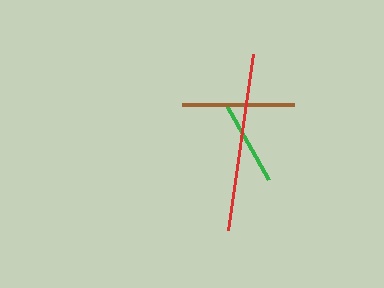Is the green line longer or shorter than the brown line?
The brown line is longer than the green line.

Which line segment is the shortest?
The green line is the shortest at approximately 85 pixels.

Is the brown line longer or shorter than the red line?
The red line is longer than the brown line.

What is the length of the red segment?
The red segment is approximately 178 pixels long.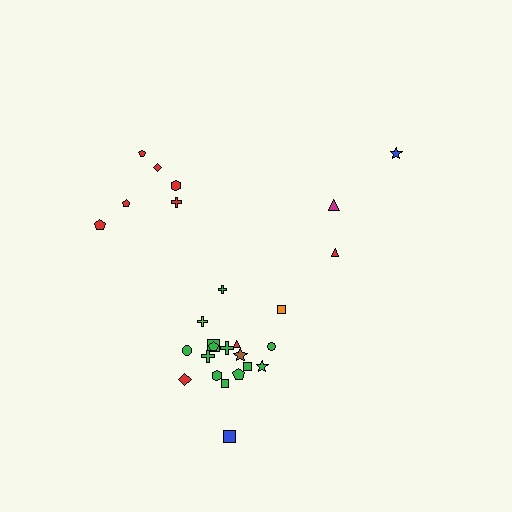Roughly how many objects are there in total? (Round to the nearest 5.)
Roughly 25 objects in total.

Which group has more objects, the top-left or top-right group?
The top-left group.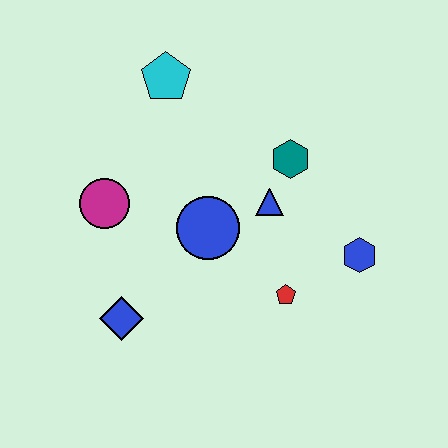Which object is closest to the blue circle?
The blue triangle is closest to the blue circle.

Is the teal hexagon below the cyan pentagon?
Yes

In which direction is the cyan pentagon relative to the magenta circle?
The cyan pentagon is above the magenta circle.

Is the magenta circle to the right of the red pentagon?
No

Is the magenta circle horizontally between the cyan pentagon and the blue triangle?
No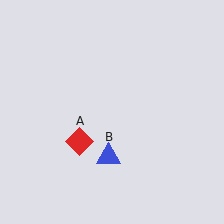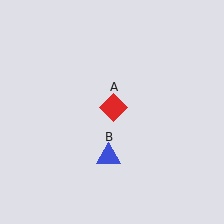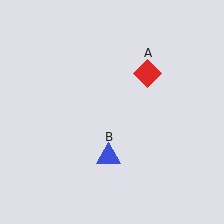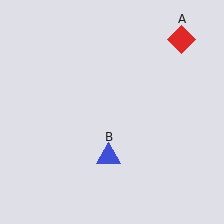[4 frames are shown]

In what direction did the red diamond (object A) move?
The red diamond (object A) moved up and to the right.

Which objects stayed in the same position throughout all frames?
Blue triangle (object B) remained stationary.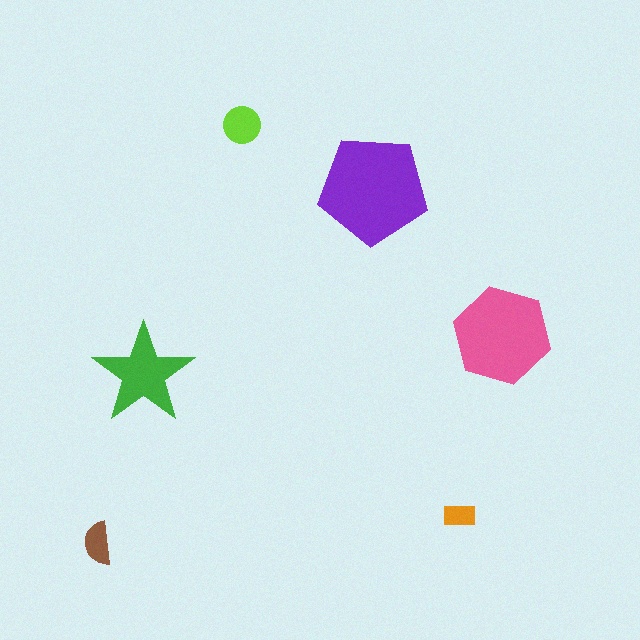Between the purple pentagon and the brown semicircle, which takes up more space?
The purple pentagon.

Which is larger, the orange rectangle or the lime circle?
The lime circle.